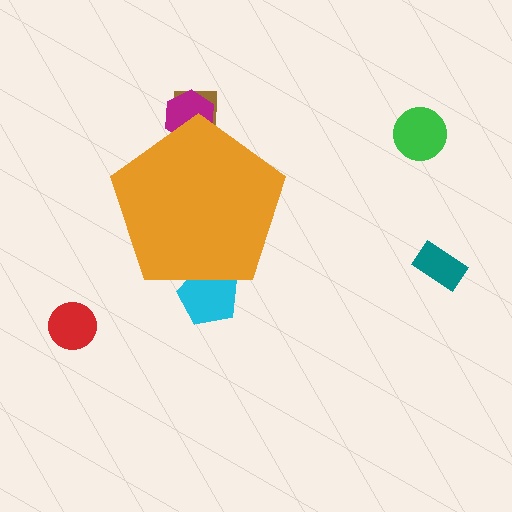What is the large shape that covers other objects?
An orange pentagon.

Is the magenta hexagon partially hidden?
Yes, the magenta hexagon is partially hidden behind the orange pentagon.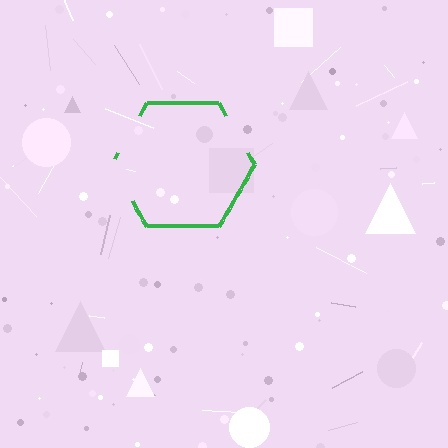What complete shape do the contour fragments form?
The contour fragments form a hexagon.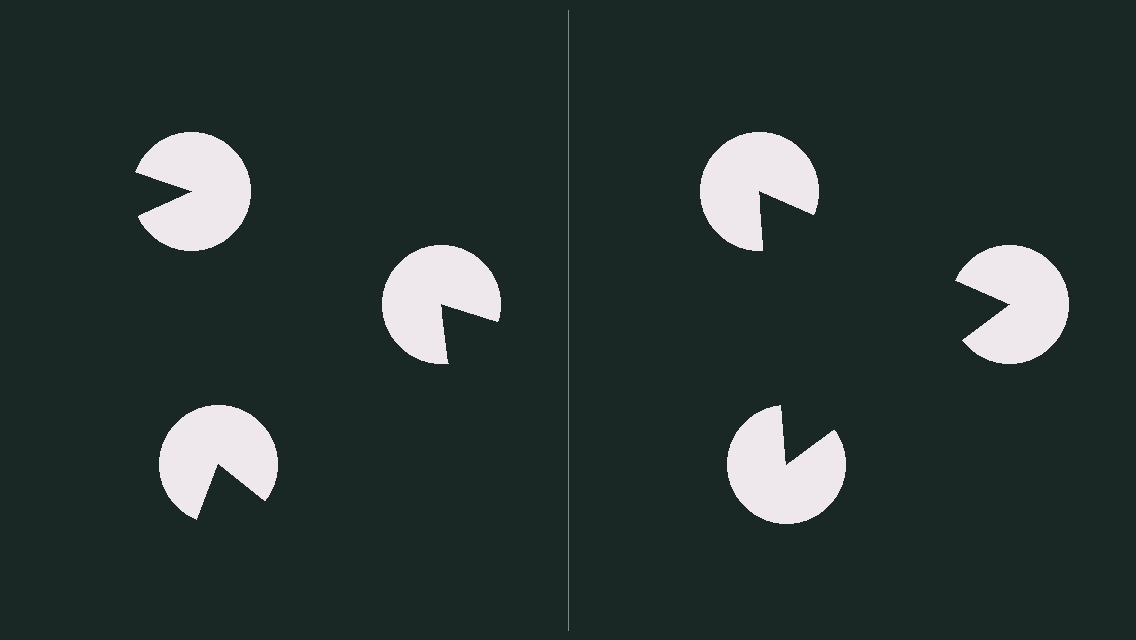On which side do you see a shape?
An illusory triangle appears on the right side. On the left side the wedge cuts are rotated, so no coherent shape forms.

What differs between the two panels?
The pac-man discs are positioned identically on both sides; only the wedge orientations differ. On the right they align to a triangle; on the left they are misaligned.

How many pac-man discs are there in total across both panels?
6 — 3 on each side.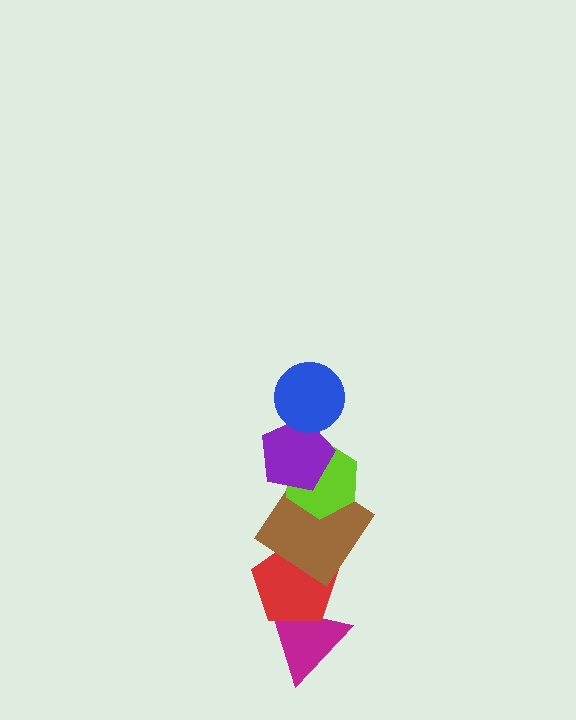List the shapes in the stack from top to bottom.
From top to bottom: the blue circle, the purple pentagon, the lime hexagon, the brown diamond, the red pentagon, the magenta triangle.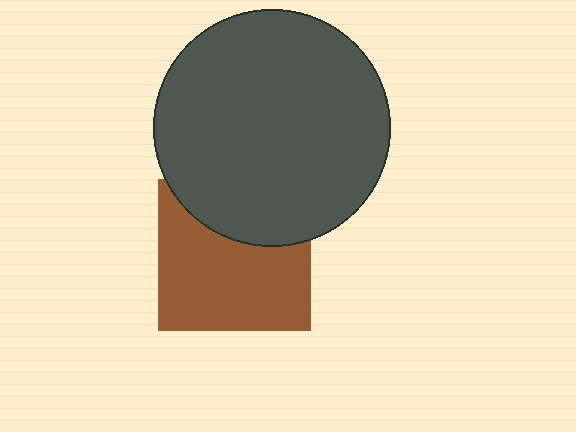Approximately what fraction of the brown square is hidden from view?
Roughly 33% of the brown square is hidden behind the dark gray circle.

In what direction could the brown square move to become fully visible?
The brown square could move down. That would shift it out from behind the dark gray circle entirely.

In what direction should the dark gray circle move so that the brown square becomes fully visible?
The dark gray circle should move up. That is the shortest direction to clear the overlap and leave the brown square fully visible.